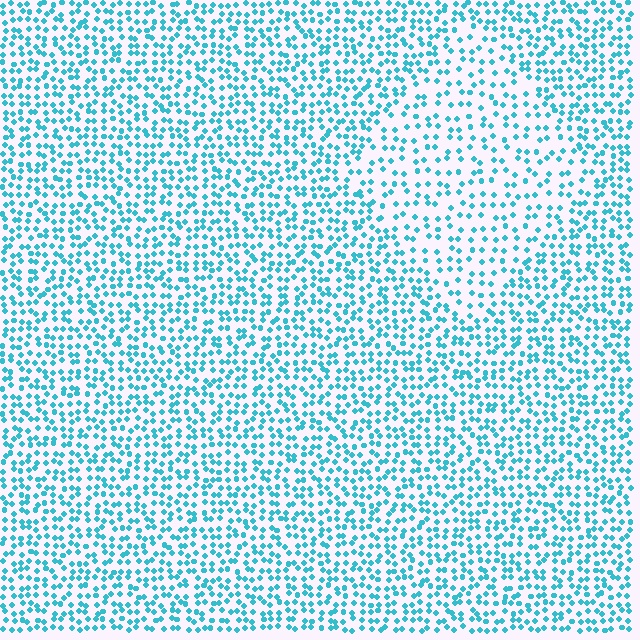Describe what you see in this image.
The image contains small cyan elements arranged at two different densities. A diamond-shaped region is visible where the elements are less densely packed than the surrounding area.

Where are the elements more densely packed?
The elements are more densely packed outside the diamond boundary.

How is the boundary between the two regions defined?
The boundary is defined by a change in element density (approximately 1.8x ratio). All elements are the same color, size, and shape.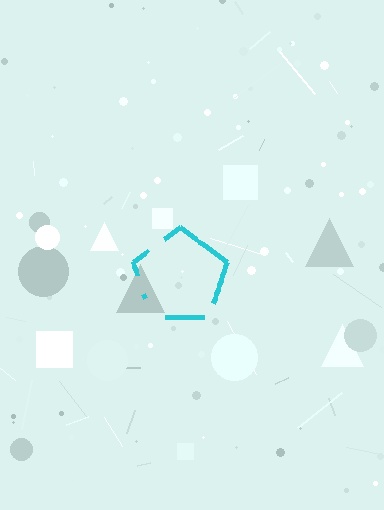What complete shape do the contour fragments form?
The contour fragments form a pentagon.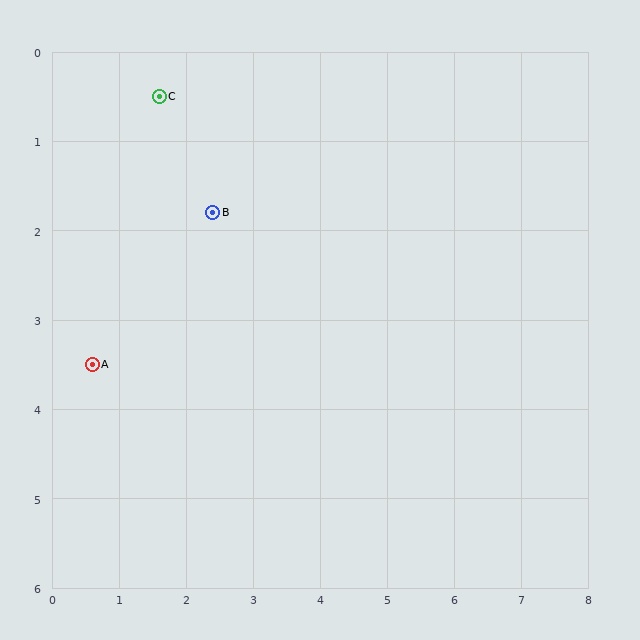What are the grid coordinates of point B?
Point B is at approximately (2.4, 1.8).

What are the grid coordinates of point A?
Point A is at approximately (0.6, 3.5).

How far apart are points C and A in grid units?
Points C and A are about 3.2 grid units apart.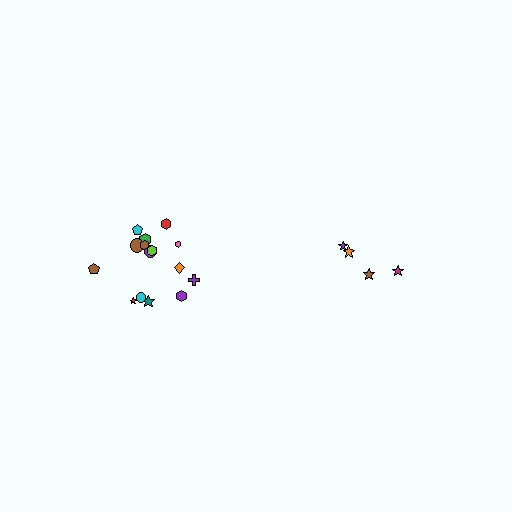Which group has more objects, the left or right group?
The left group.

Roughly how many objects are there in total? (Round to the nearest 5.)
Roughly 20 objects in total.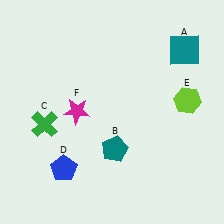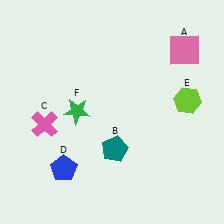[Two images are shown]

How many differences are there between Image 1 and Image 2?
There are 3 differences between the two images.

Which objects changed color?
A changed from teal to pink. C changed from green to pink. F changed from magenta to green.